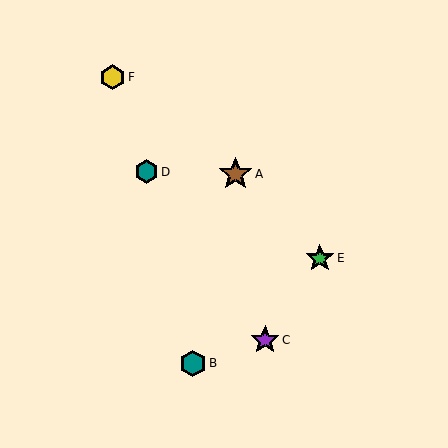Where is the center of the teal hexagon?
The center of the teal hexagon is at (193, 363).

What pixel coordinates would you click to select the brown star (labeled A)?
Click at (236, 174) to select the brown star A.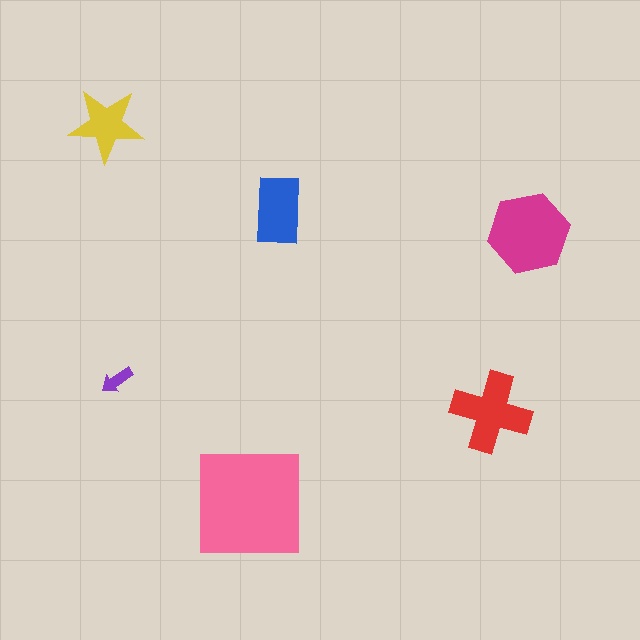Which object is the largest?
The pink square.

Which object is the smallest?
The purple arrow.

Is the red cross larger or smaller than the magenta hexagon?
Smaller.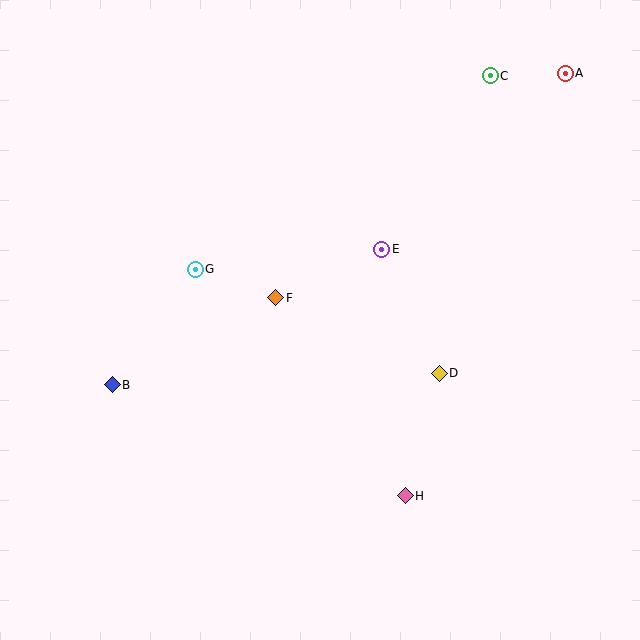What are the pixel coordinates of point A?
Point A is at (565, 73).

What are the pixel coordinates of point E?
Point E is at (382, 249).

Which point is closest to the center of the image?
Point F at (276, 298) is closest to the center.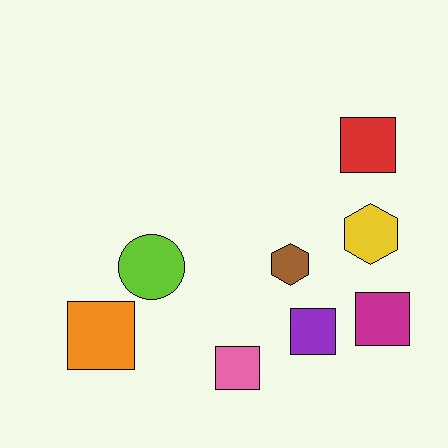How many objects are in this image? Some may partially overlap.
There are 8 objects.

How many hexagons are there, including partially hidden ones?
There are 2 hexagons.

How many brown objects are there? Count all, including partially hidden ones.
There is 1 brown object.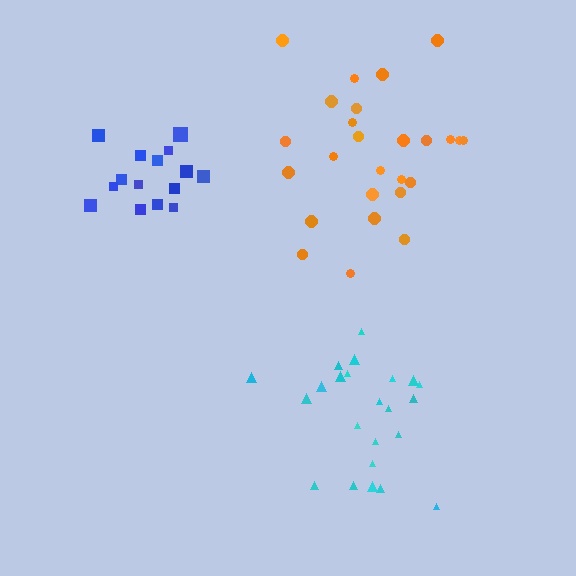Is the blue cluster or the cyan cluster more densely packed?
Blue.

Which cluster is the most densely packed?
Blue.